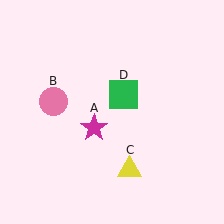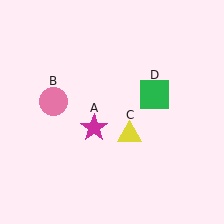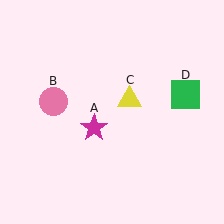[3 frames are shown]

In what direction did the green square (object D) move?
The green square (object D) moved right.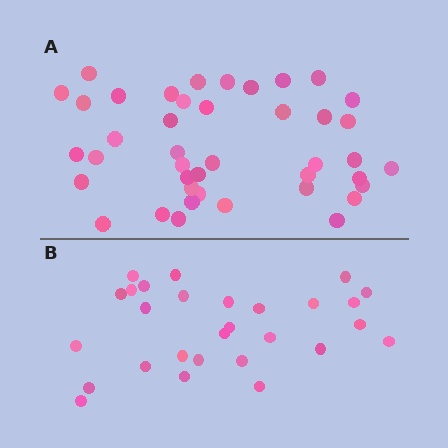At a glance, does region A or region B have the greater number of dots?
Region A (the top region) has more dots.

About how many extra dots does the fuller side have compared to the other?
Region A has approximately 15 more dots than region B.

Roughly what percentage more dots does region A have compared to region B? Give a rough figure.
About 50% more.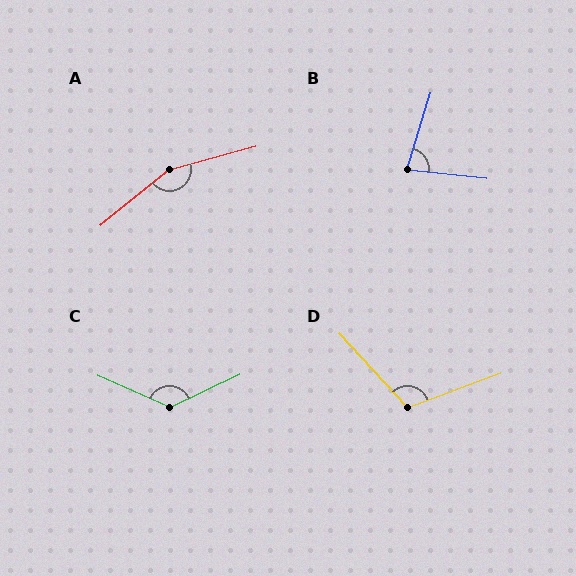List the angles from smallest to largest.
B (79°), D (112°), C (130°), A (156°).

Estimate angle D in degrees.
Approximately 112 degrees.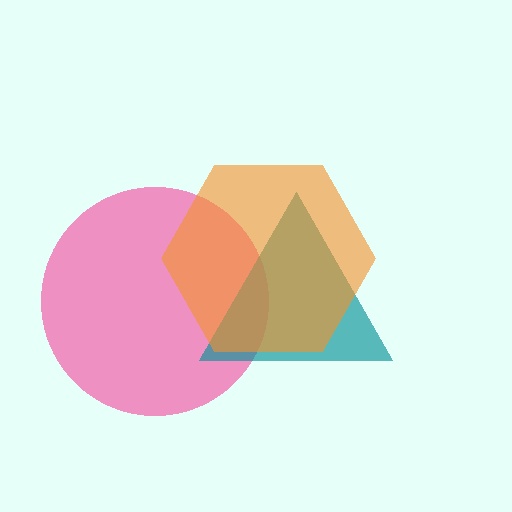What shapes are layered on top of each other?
The layered shapes are: a pink circle, a teal triangle, an orange hexagon.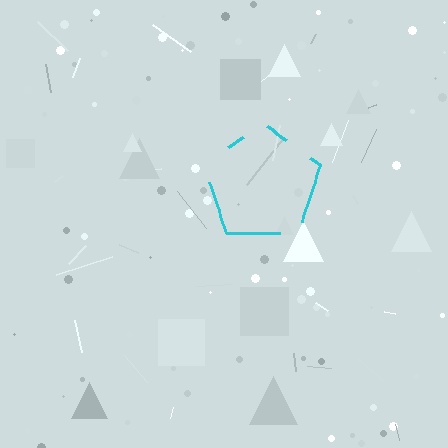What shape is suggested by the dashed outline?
The dashed outline suggests a pentagon.